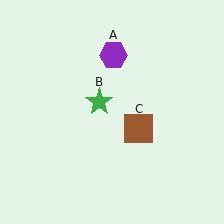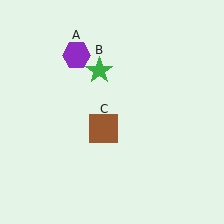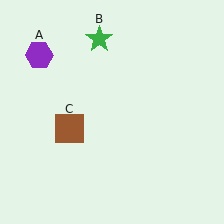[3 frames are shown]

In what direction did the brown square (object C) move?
The brown square (object C) moved left.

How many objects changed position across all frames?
3 objects changed position: purple hexagon (object A), green star (object B), brown square (object C).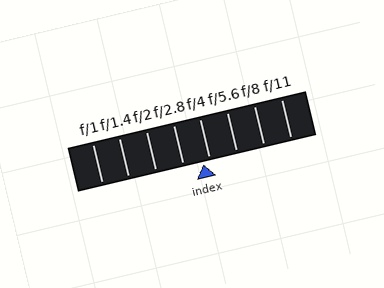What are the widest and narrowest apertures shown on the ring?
The widest aperture shown is f/1 and the narrowest is f/11.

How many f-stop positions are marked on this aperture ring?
There are 8 f-stop positions marked.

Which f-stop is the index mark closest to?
The index mark is closest to f/4.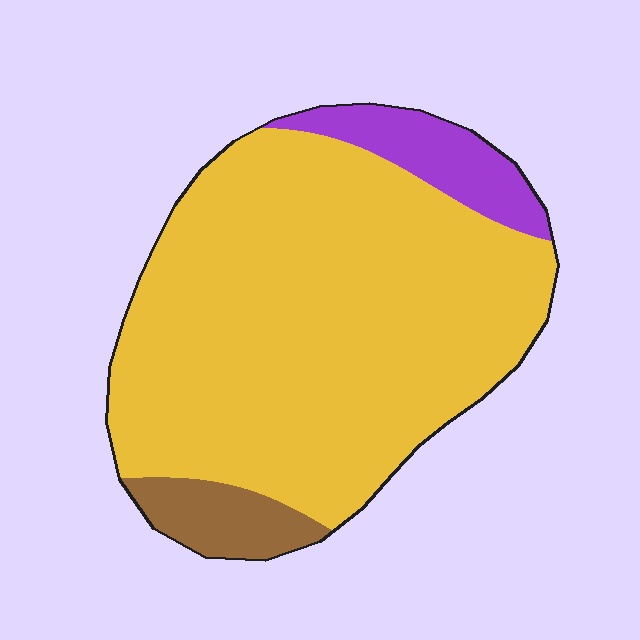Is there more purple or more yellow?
Yellow.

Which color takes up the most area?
Yellow, at roughly 85%.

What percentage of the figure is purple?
Purple covers 10% of the figure.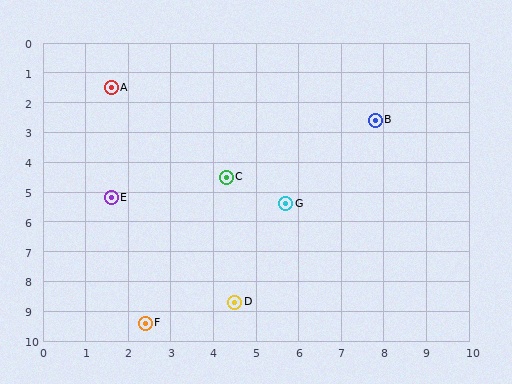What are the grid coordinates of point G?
Point G is at approximately (5.7, 5.4).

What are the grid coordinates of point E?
Point E is at approximately (1.6, 5.2).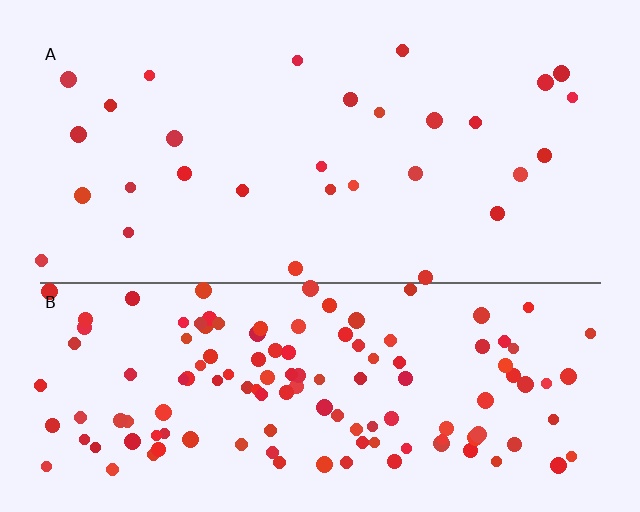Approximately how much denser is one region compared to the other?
Approximately 4.4× — region B over region A.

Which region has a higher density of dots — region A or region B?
B (the bottom).